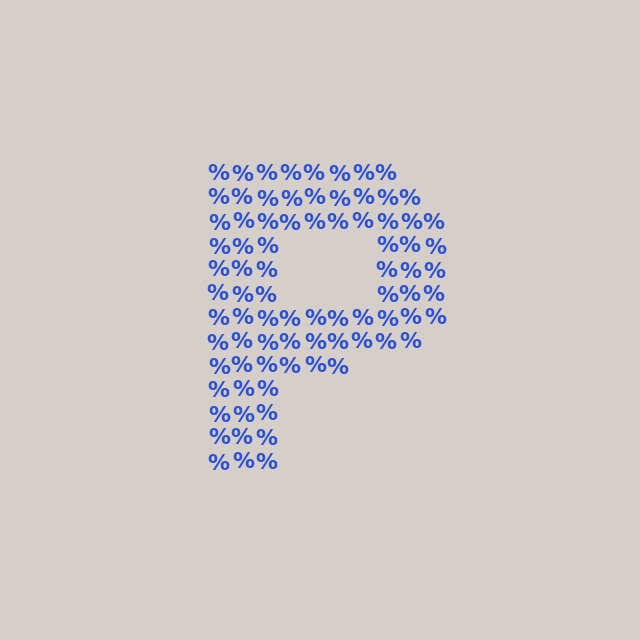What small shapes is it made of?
It is made of small percent signs.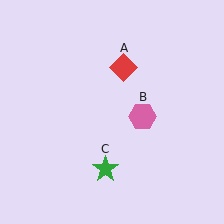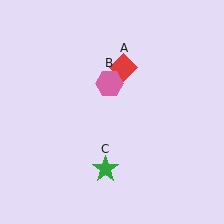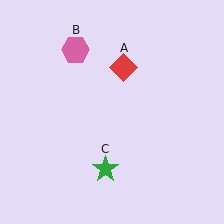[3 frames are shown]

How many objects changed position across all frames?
1 object changed position: pink hexagon (object B).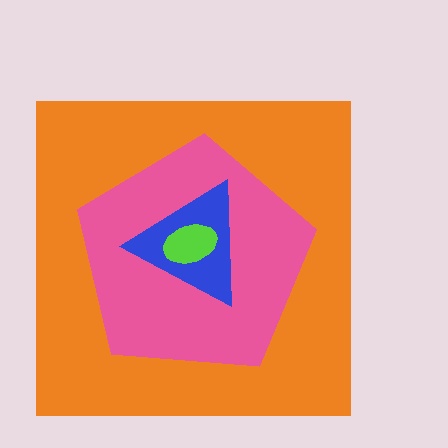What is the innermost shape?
The lime ellipse.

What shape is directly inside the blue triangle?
The lime ellipse.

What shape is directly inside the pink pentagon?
The blue triangle.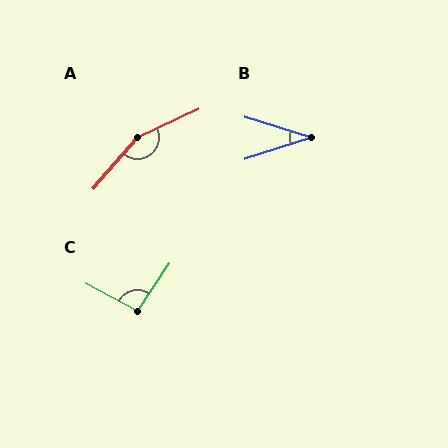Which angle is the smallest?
B, at approximately 35 degrees.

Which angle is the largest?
A, at approximately 156 degrees.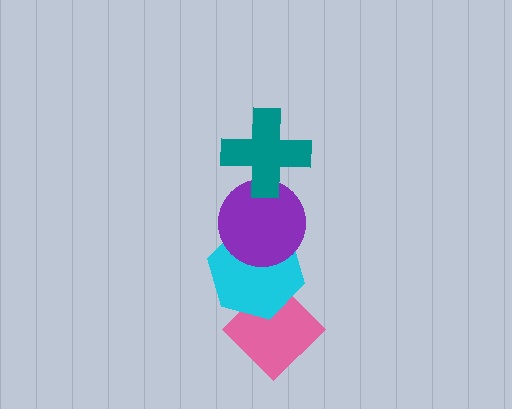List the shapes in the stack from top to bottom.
From top to bottom: the teal cross, the purple circle, the cyan hexagon, the pink diamond.